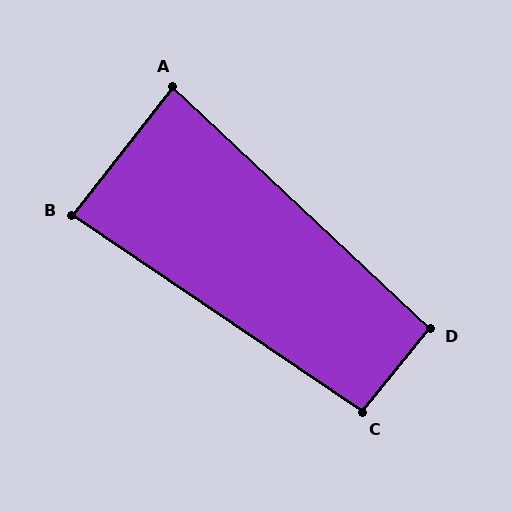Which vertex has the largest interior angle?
C, at approximately 95 degrees.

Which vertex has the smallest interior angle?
A, at approximately 85 degrees.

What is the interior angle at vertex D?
Approximately 94 degrees (approximately right).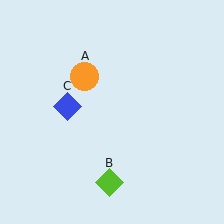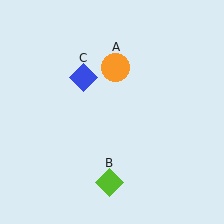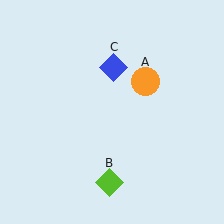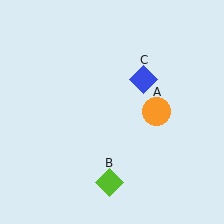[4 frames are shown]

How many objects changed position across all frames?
2 objects changed position: orange circle (object A), blue diamond (object C).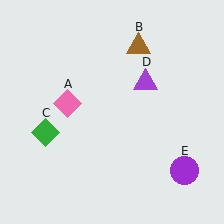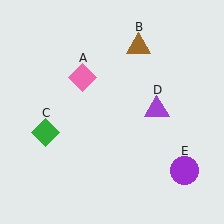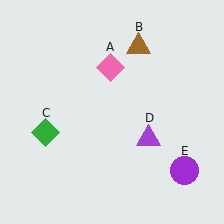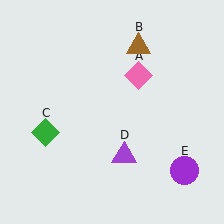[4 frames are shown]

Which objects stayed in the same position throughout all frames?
Brown triangle (object B) and green diamond (object C) and purple circle (object E) remained stationary.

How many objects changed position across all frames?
2 objects changed position: pink diamond (object A), purple triangle (object D).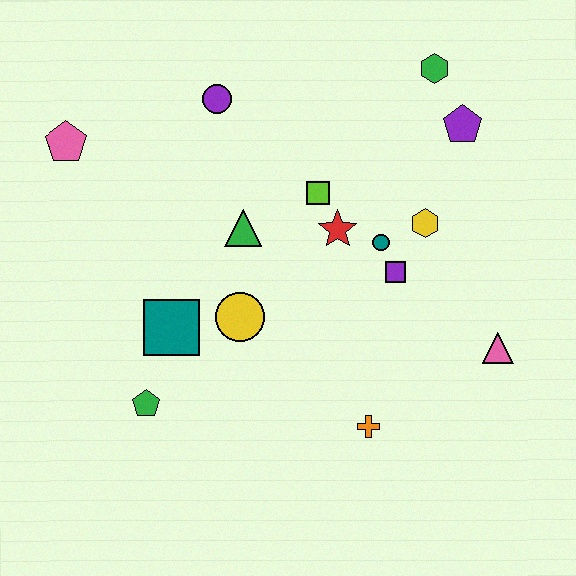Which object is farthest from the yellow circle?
The green hexagon is farthest from the yellow circle.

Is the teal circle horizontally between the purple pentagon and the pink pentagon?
Yes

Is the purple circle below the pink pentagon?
No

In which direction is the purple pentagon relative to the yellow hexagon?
The purple pentagon is above the yellow hexagon.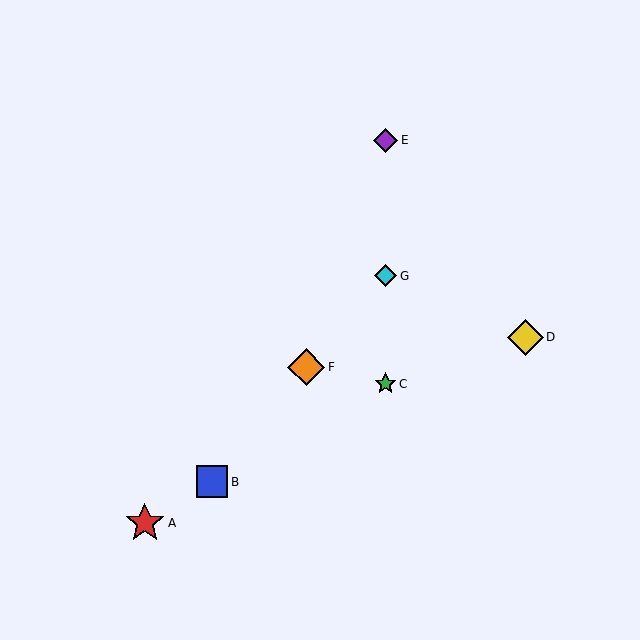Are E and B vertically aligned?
No, E is at x≈385 and B is at x≈212.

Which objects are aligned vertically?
Objects C, E, G are aligned vertically.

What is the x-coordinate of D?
Object D is at x≈525.